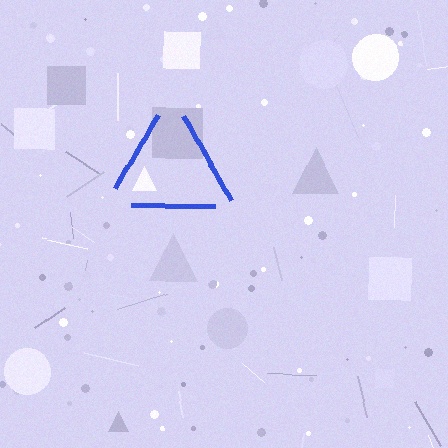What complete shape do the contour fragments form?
The contour fragments form a triangle.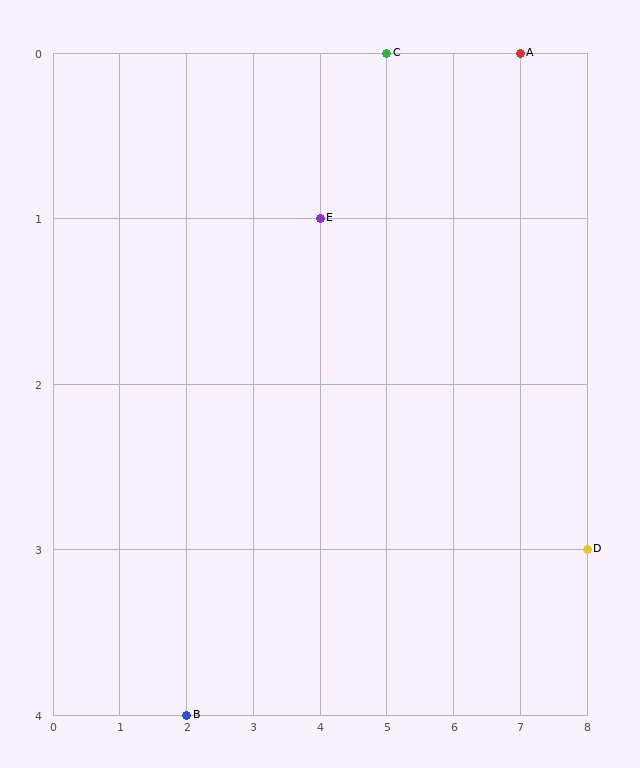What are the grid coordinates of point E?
Point E is at grid coordinates (4, 1).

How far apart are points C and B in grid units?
Points C and B are 3 columns and 4 rows apart (about 5.0 grid units diagonally).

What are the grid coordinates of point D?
Point D is at grid coordinates (8, 3).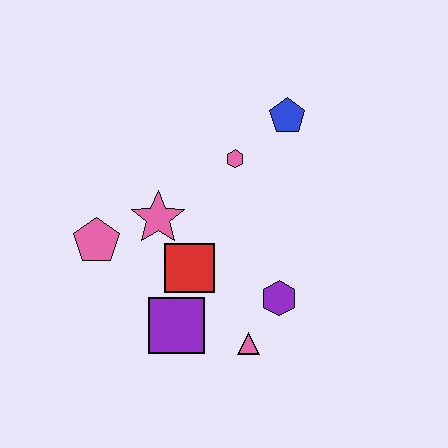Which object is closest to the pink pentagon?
The pink star is closest to the pink pentagon.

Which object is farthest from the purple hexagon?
The pink pentagon is farthest from the purple hexagon.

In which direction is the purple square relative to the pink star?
The purple square is below the pink star.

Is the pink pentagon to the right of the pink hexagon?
No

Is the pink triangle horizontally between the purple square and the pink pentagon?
No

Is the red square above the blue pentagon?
No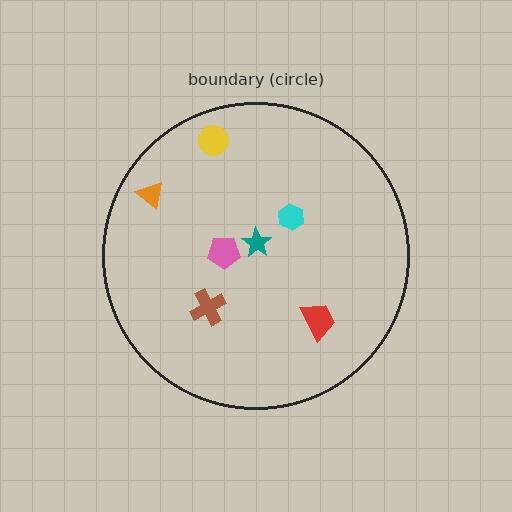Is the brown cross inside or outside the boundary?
Inside.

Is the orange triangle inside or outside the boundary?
Inside.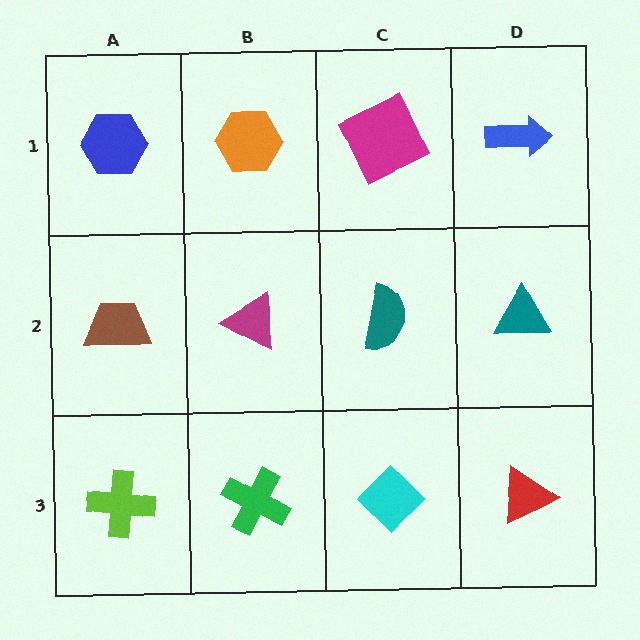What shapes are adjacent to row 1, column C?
A teal semicircle (row 2, column C), an orange hexagon (row 1, column B), a blue arrow (row 1, column D).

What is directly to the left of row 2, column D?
A teal semicircle.